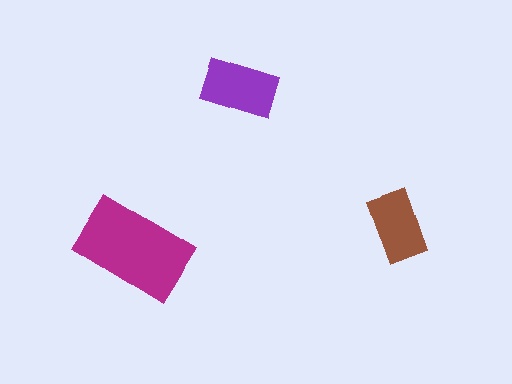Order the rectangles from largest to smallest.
the magenta one, the purple one, the brown one.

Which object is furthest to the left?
The magenta rectangle is leftmost.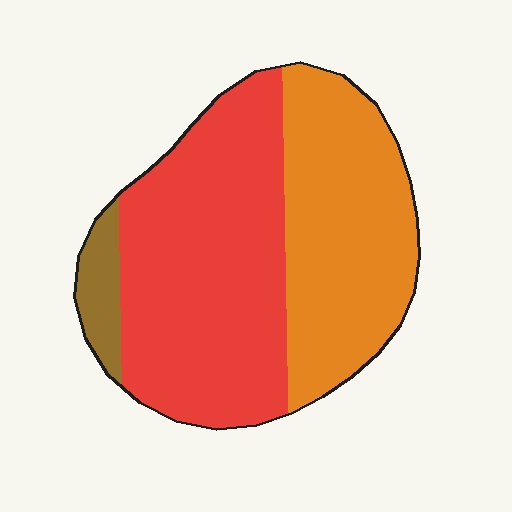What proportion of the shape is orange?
Orange covers 39% of the shape.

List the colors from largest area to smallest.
From largest to smallest: red, orange, brown.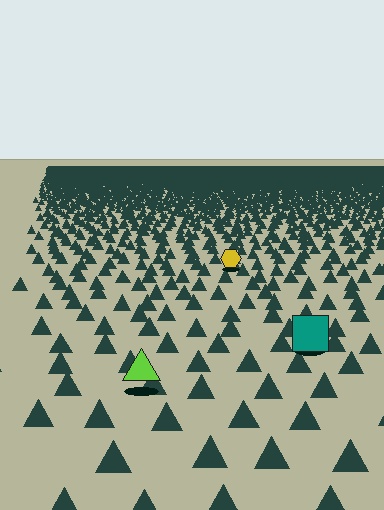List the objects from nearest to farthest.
From nearest to farthest: the lime triangle, the teal square, the yellow hexagon.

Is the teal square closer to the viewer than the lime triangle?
No. The lime triangle is closer — you can tell from the texture gradient: the ground texture is coarser near it.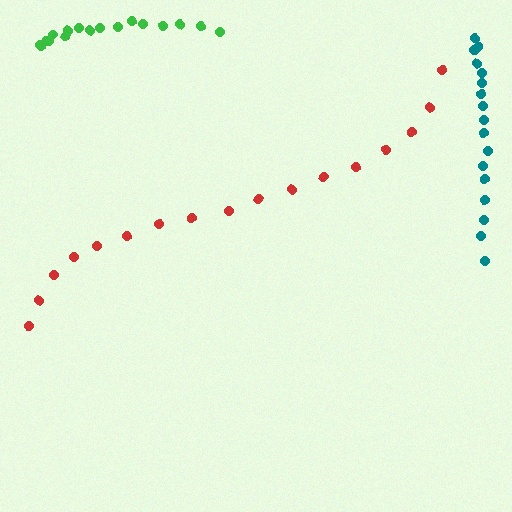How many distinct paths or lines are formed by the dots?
There are 3 distinct paths.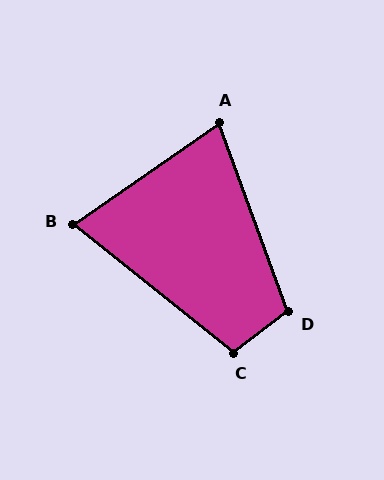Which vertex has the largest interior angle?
D, at approximately 107 degrees.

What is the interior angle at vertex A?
Approximately 75 degrees (acute).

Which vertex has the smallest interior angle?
B, at approximately 73 degrees.